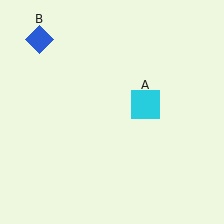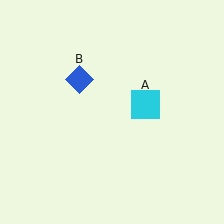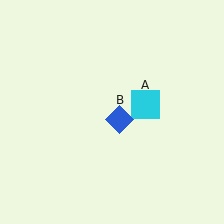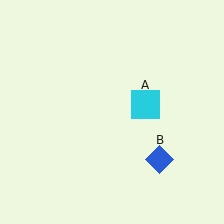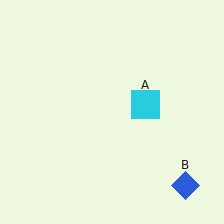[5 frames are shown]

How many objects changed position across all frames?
1 object changed position: blue diamond (object B).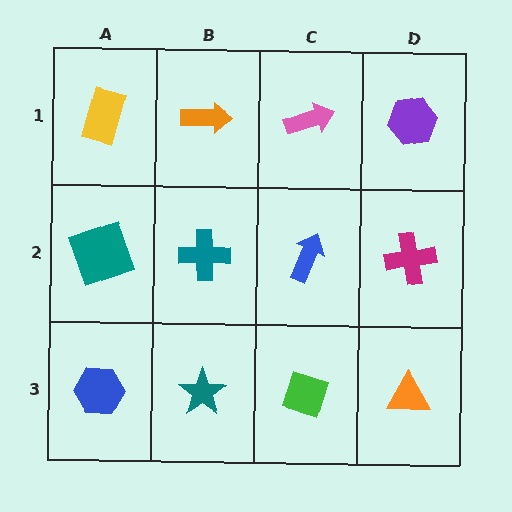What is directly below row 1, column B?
A teal cross.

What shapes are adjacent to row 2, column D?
A purple hexagon (row 1, column D), an orange triangle (row 3, column D), a blue arrow (row 2, column C).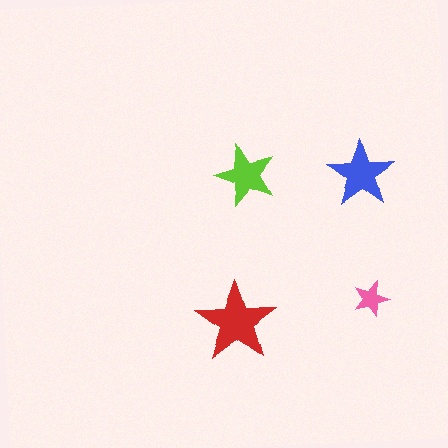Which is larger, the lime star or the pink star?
The lime one.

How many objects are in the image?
There are 4 objects in the image.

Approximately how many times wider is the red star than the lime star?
About 1.5 times wider.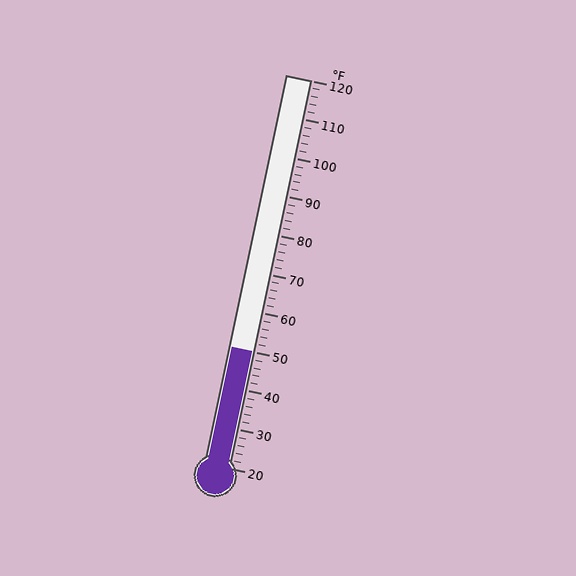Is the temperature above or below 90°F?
The temperature is below 90°F.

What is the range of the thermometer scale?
The thermometer scale ranges from 20°F to 120°F.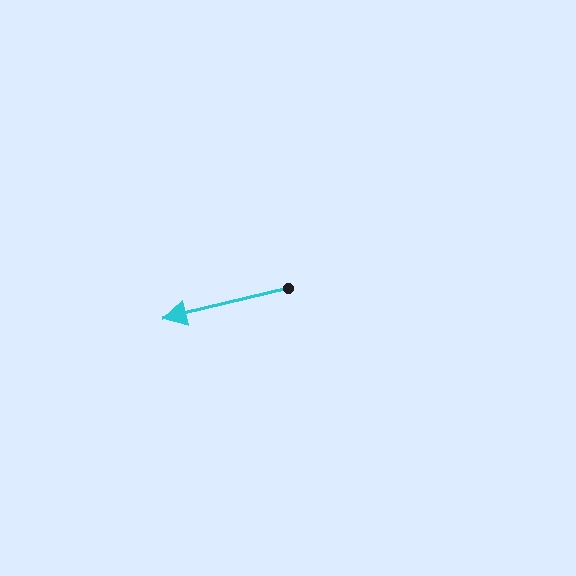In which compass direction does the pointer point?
West.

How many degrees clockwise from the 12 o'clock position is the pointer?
Approximately 256 degrees.